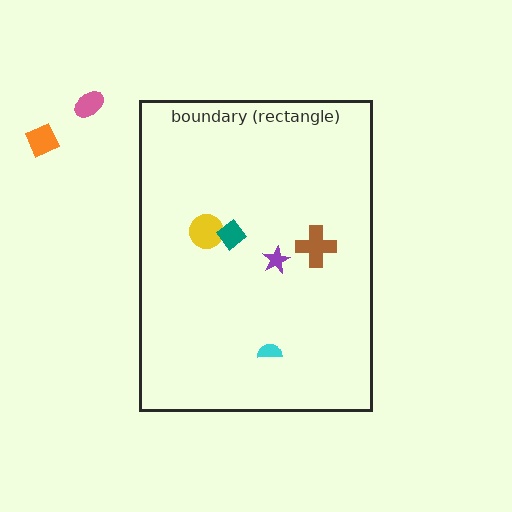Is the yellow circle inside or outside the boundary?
Inside.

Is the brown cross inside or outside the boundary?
Inside.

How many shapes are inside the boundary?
5 inside, 2 outside.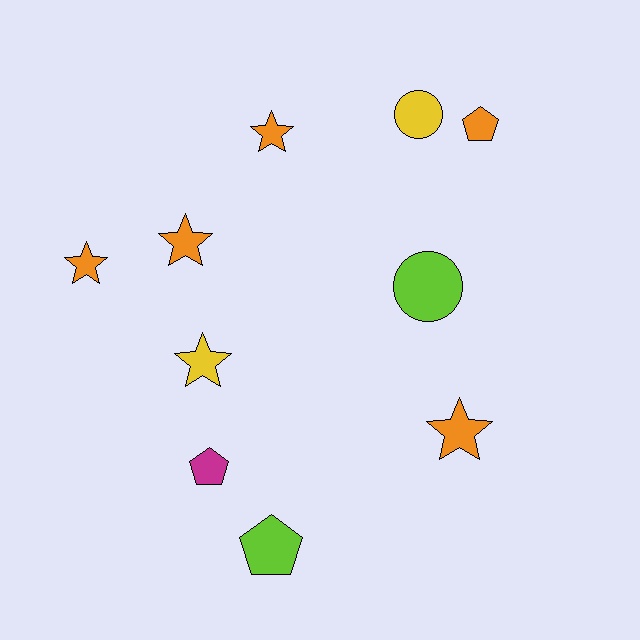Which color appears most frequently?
Orange, with 5 objects.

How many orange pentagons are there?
There is 1 orange pentagon.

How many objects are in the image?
There are 10 objects.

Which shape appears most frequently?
Star, with 5 objects.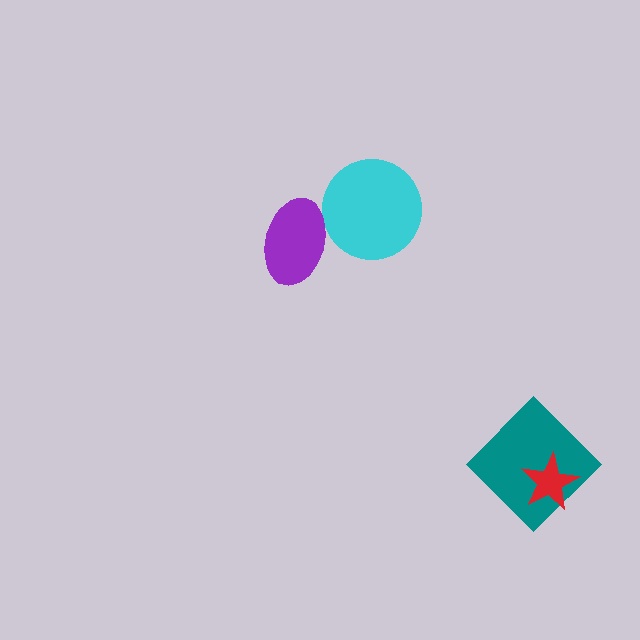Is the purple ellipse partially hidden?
No, no other shape covers it.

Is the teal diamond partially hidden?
Yes, it is partially covered by another shape.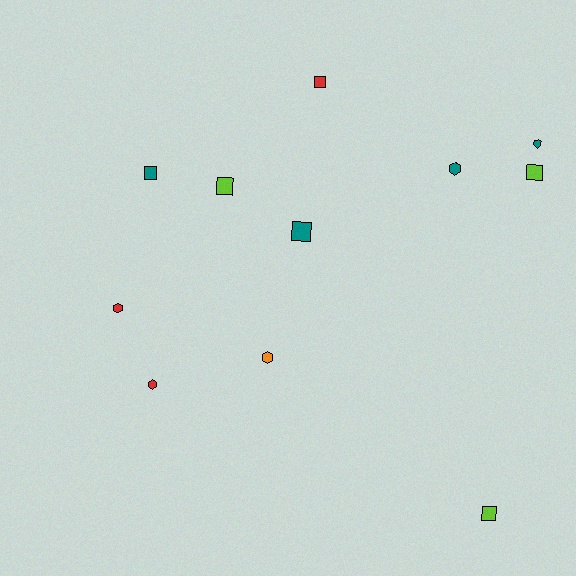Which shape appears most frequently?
Square, with 6 objects.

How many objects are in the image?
There are 11 objects.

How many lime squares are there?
There are 3 lime squares.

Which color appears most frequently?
Teal, with 4 objects.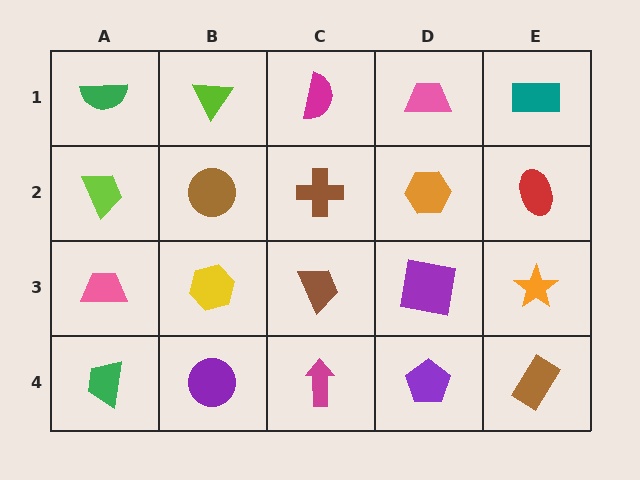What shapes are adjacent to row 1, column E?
A red ellipse (row 2, column E), a pink trapezoid (row 1, column D).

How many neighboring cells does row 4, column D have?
3.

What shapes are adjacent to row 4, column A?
A pink trapezoid (row 3, column A), a purple circle (row 4, column B).